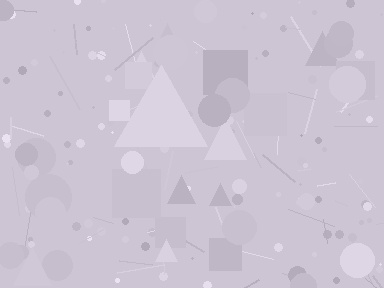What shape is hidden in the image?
A triangle is hidden in the image.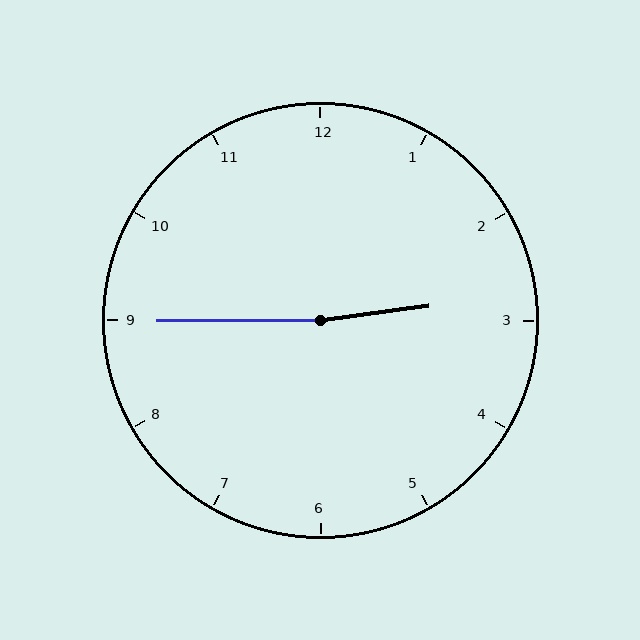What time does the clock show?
2:45.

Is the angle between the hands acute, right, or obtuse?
It is obtuse.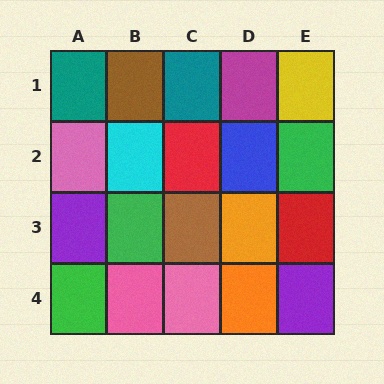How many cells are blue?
1 cell is blue.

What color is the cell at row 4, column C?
Pink.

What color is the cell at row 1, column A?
Teal.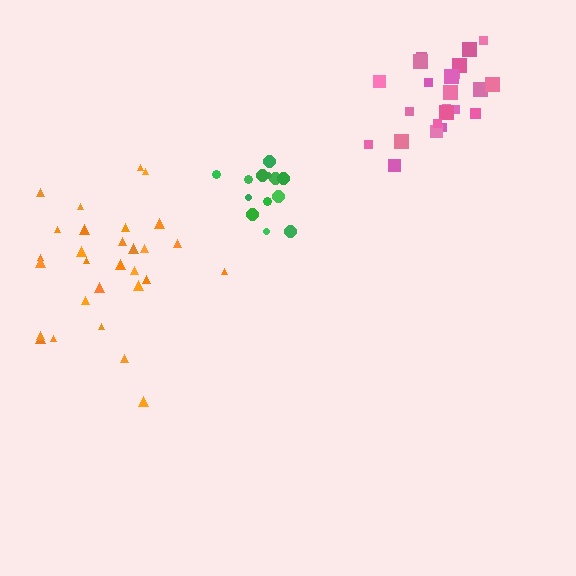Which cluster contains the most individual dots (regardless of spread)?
Orange (29).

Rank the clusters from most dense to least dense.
green, pink, orange.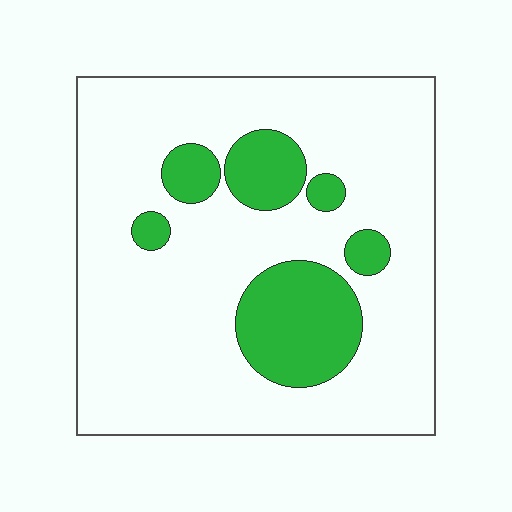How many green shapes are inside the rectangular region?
6.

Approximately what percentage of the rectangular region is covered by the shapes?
Approximately 20%.